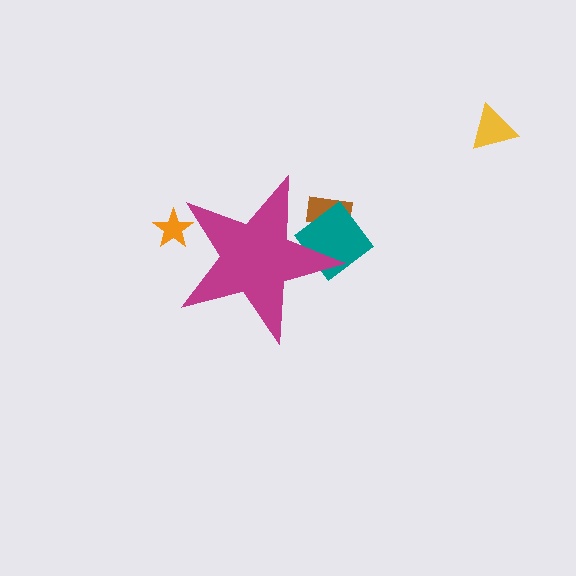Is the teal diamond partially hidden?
Yes, the teal diamond is partially hidden behind the magenta star.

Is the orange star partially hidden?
Yes, the orange star is partially hidden behind the magenta star.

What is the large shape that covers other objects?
A magenta star.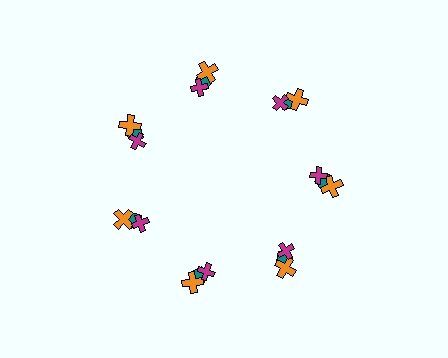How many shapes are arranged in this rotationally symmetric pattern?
There are 21 shapes, arranged in 7 groups of 3.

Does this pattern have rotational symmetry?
Yes, this pattern has 7-fold rotational symmetry. It looks the same after rotating 51 degrees around the center.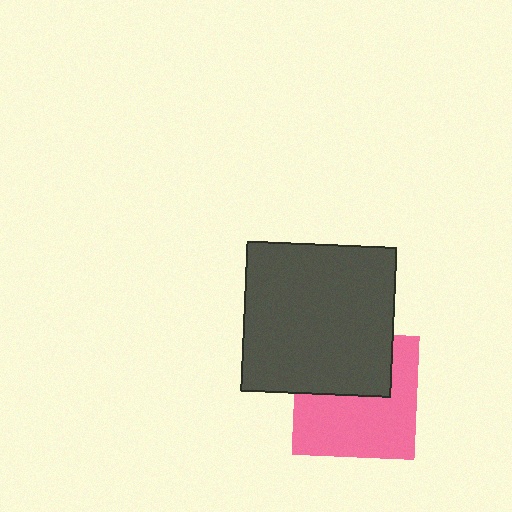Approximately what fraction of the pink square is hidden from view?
Roughly 40% of the pink square is hidden behind the dark gray square.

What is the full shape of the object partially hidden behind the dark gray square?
The partially hidden object is a pink square.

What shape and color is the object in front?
The object in front is a dark gray square.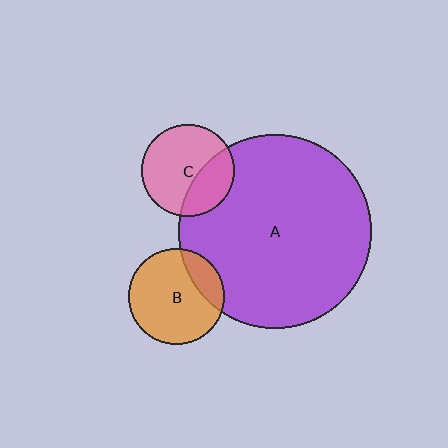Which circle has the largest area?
Circle A (purple).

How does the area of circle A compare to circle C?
Approximately 4.4 times.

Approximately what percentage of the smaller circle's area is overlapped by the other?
Approximately 30%.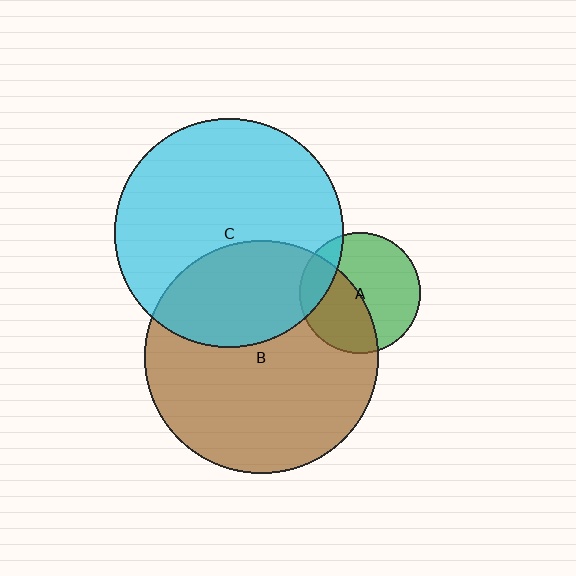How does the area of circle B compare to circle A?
Approximately 3.7 times.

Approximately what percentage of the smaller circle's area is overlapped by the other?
Approximately 35%.